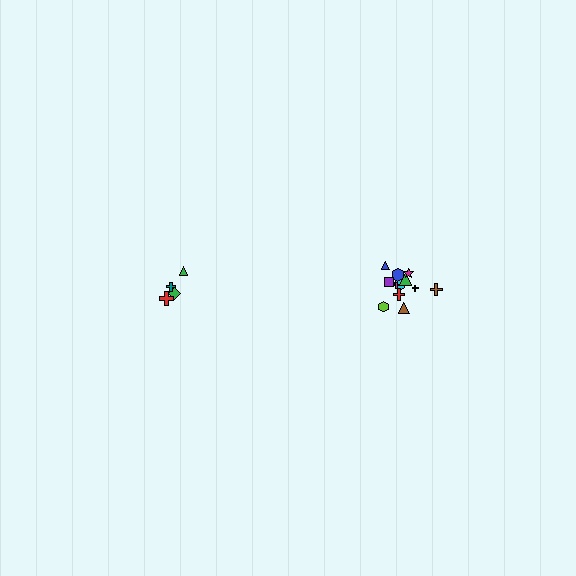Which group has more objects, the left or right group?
The right group.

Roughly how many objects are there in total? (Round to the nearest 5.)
Roughly 15 objects in total.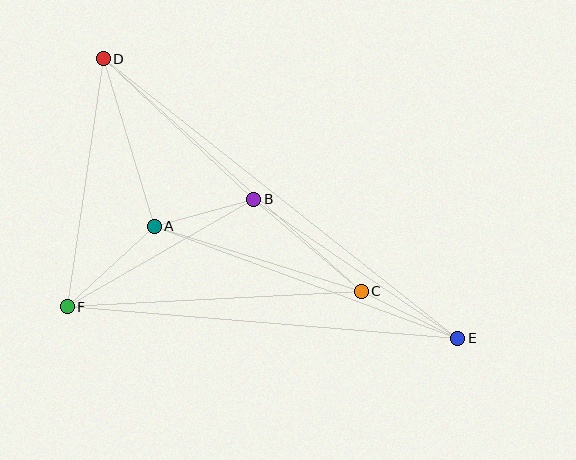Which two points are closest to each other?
Points A and B are closest to each other.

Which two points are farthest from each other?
Points D and E are farthest from each other.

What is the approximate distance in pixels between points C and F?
The distance between C and F is approximately 294 pixels.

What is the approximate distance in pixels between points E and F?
The distance between E and F is approximately 392 pixels.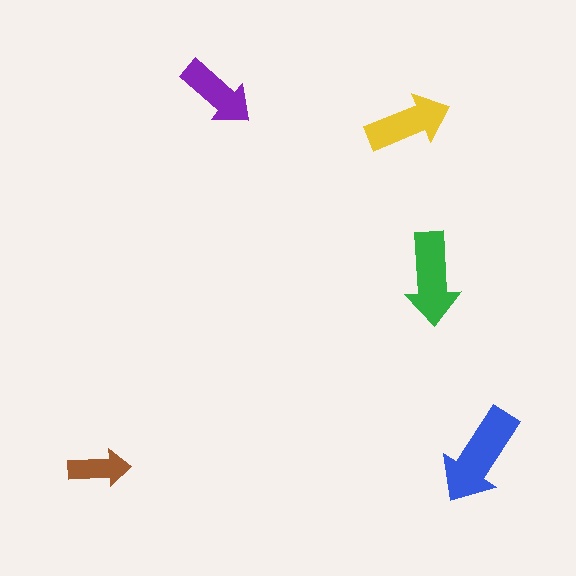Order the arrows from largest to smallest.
the blue one, the green one, the yellow one, the purple one, the brown one.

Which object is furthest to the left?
The brown arrow is leftmost.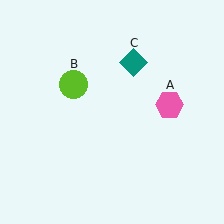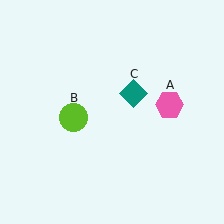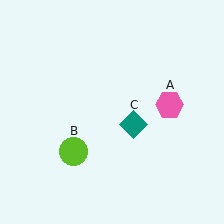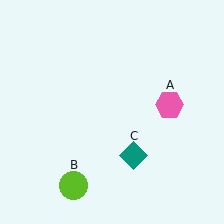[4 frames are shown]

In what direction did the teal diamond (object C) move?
The teal diamond (object C) moved down.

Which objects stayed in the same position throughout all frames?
Pink hexagon (object A) remained stationary.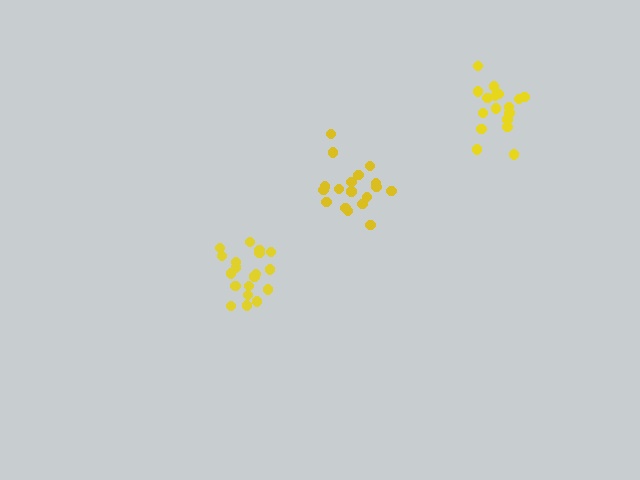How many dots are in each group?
Group 1: 19 dots, Group 2: 18 dots, Group 3: 17 dots (54 total).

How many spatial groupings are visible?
There are 3 spatial groupings.